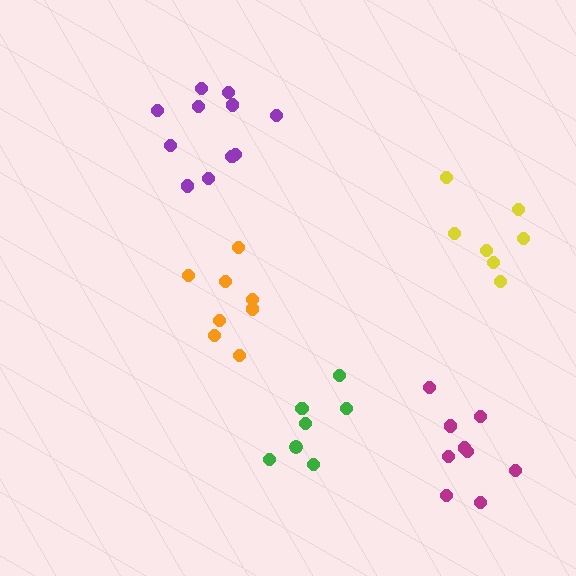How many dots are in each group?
Group 1: 8 dots, Group 2: 9 dots, Group 3: 7 dots, Group 4: 7 dots, Group 5: 11 dots (42 total).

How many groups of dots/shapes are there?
There are 5 groups.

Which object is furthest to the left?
The purple cluster is leftmost.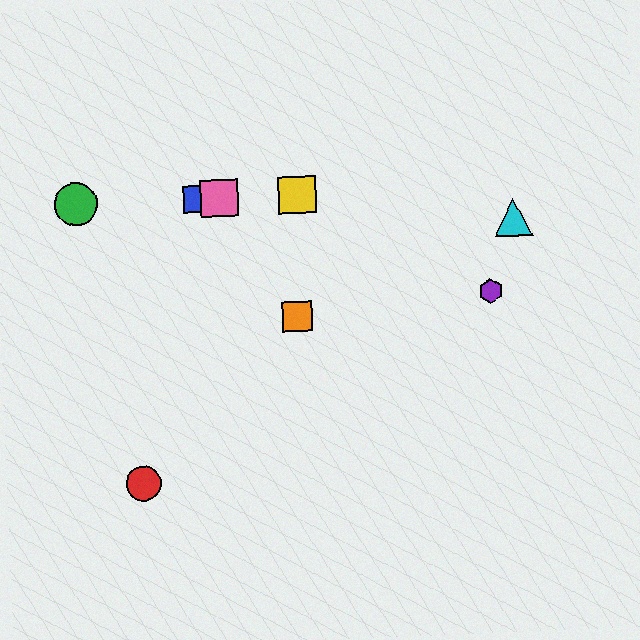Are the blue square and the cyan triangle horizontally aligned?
No, the blue square is at y≈199 and the cyan triangle is at y≈217.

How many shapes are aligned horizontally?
4 shapes (the blue square, the green circle, the yellow square, the pink square) are aligned horizontally.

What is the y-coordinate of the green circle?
The green circle is at y≈204.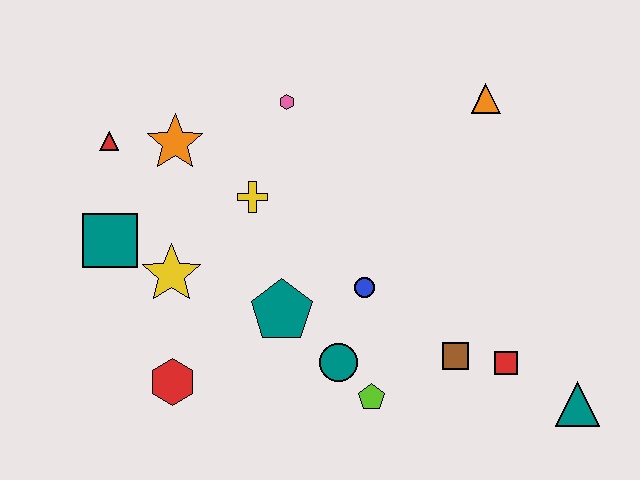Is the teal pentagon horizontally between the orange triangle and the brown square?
No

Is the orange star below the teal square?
No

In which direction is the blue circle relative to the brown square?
The blue circle is to the left of the brown square.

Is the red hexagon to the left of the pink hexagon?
Yes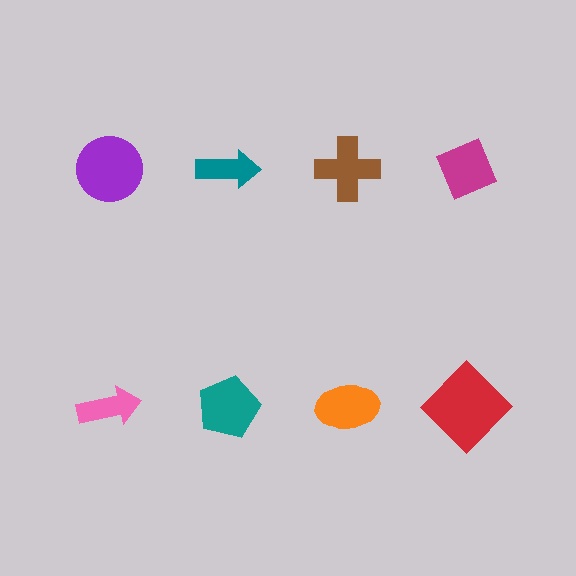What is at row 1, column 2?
A teal arrow.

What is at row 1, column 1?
A purple circle.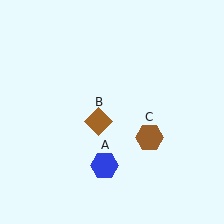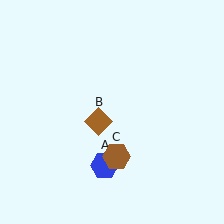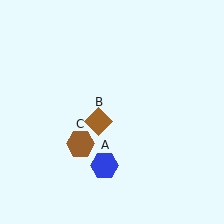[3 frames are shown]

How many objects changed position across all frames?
1 object changed position: brown hexagon (object C).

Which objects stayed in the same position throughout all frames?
Blue hexagon (object A) and brown diamond (object B) remained stationary.